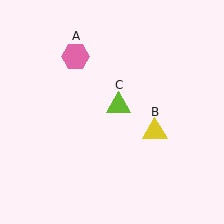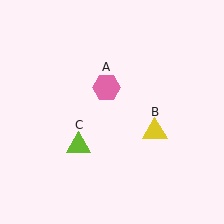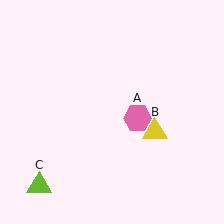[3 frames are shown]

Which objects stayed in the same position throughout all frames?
Yellow triangle (object B) remained stationary.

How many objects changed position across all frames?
2 objects changed position: pink hexagon (object A), lime triangle (object C).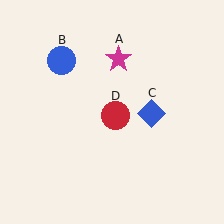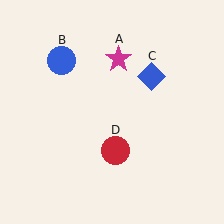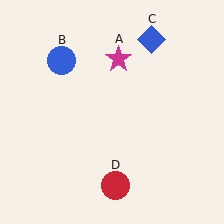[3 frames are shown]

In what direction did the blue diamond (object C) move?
The blue diamond (object C) moved up.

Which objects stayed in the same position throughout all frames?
Magenta star (object A) and blue circle (object B) remained stationary.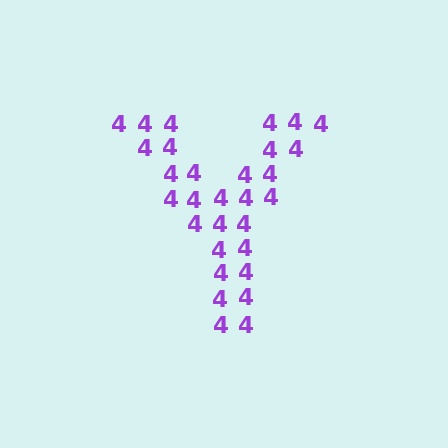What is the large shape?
The large shape is the letter Y.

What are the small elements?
The small elements are digit 4's.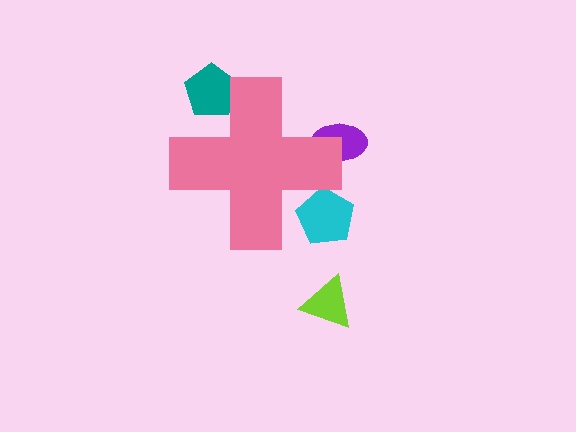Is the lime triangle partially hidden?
No, the lime triangle is fully visible.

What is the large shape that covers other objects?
A pink cross.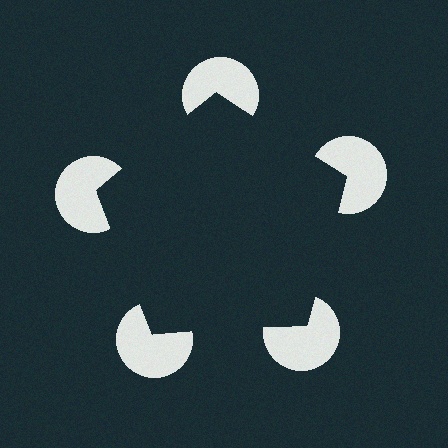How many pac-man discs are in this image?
There are 5 — one at each vertex of the illusory pentagon.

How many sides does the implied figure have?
5 sides.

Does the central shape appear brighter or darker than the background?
It typically appears slightly darker than the background, even though no actual brightness change is drawn.